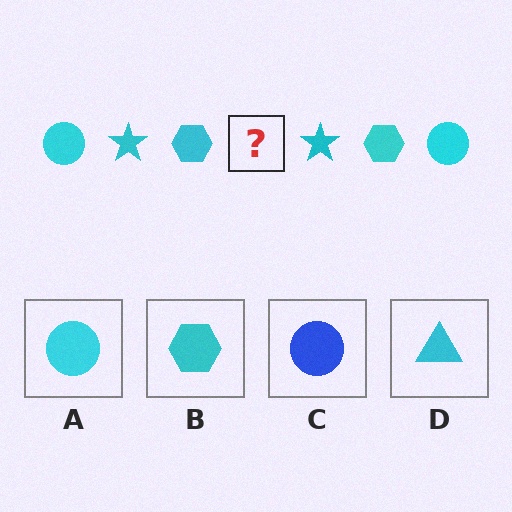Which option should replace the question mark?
Option A.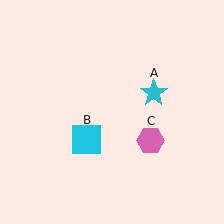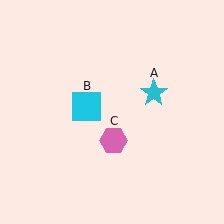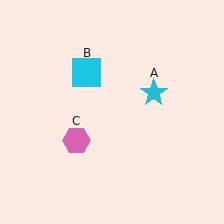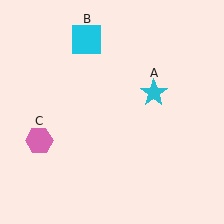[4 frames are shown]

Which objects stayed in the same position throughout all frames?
Cyan star (object A) remained stationary.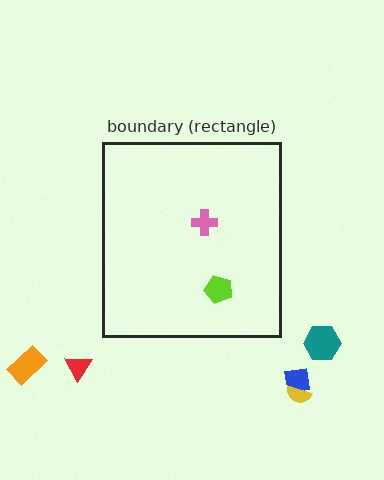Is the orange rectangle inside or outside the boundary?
Outside.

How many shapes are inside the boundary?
2 inside, 5 outside.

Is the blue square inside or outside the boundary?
Outside.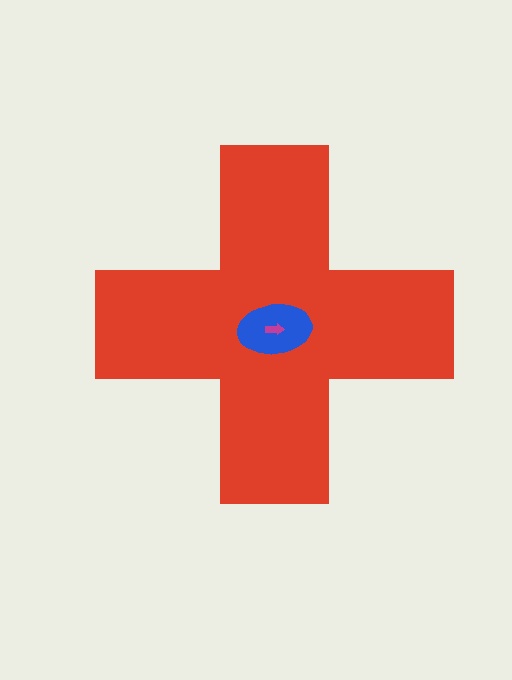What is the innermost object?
The magenta arrow.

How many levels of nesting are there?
3.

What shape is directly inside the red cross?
The blue ellipse.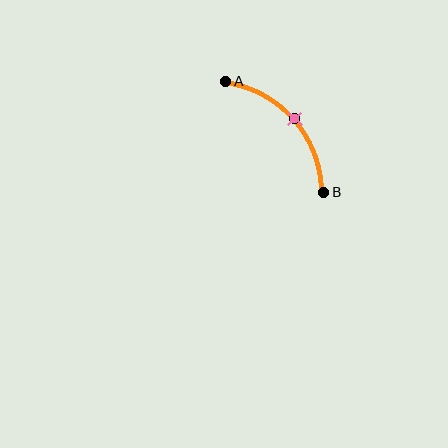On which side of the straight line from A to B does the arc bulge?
The arc bulges above and to the right of the straight line connecting A and B.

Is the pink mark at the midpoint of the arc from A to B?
Yes. The pink mark lies on the arc at equal arc-length from both A and B — it is the arc midpoint.